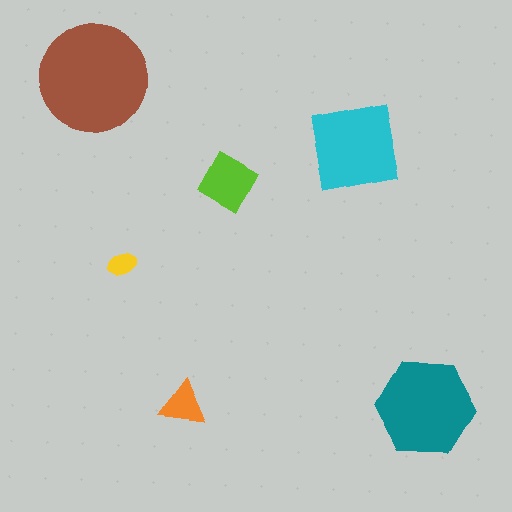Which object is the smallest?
The yellow ellipse.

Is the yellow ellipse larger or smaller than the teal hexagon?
Smaller.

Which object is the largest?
The brown circle.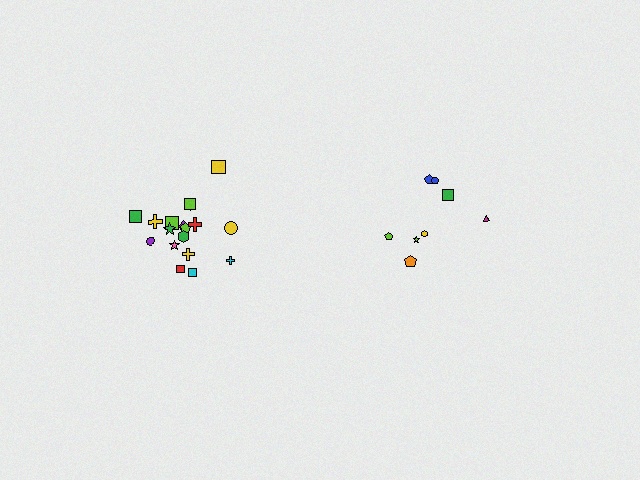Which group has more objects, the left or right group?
The left group.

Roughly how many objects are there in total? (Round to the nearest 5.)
Roughly 25 objects in total.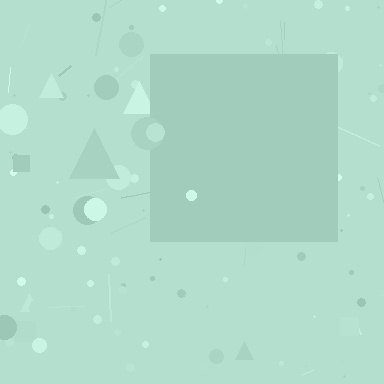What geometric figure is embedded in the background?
A square is embedded in the background.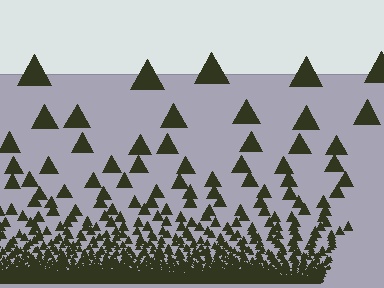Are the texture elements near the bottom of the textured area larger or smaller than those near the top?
Smaller. The gradient is inverted — elements near the bottom are smaller and denser.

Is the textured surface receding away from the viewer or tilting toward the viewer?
The surface appears to tilt toward the viewer. Texture elements get larger and sparser toward the top.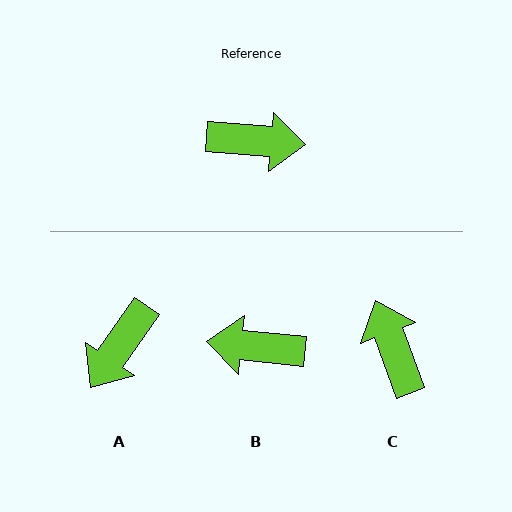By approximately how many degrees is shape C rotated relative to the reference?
Approximately 115 degrees counter-clockwise.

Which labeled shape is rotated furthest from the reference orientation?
B, about 179 degrees away.